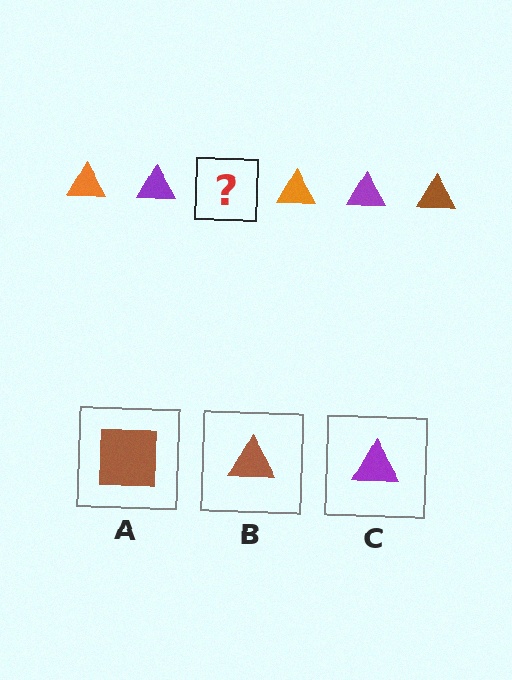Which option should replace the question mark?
Option B.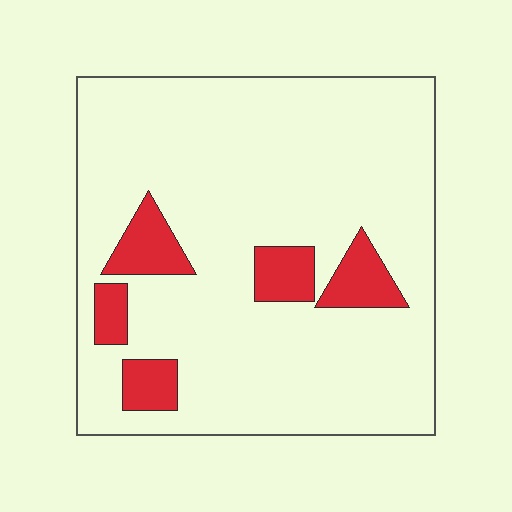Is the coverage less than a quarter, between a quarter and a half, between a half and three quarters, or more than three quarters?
Less than a quarter.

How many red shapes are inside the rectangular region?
5.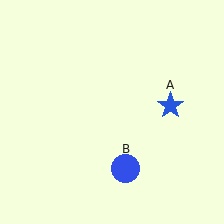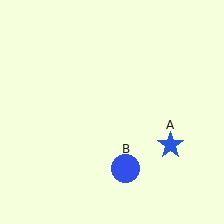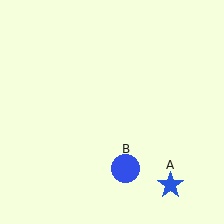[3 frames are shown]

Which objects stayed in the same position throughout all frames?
Blue circle (object B) remained stationary.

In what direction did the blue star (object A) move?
The blue star (object A) moved down.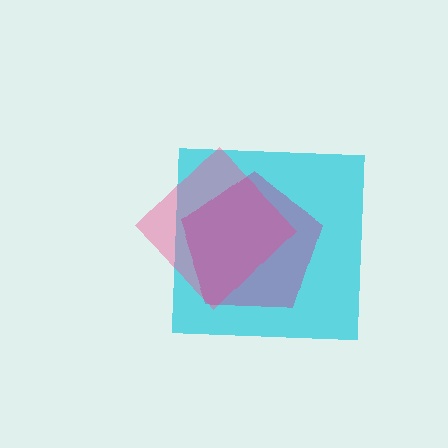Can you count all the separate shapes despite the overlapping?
Yes, there are 3 separate shapes.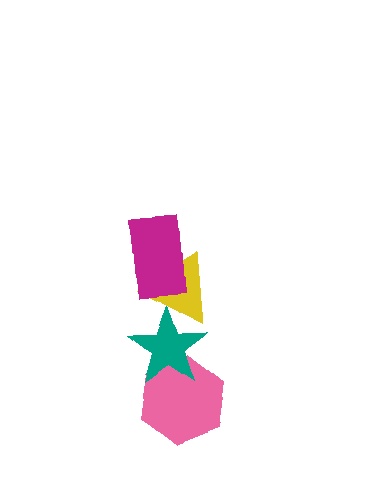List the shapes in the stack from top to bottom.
From top to bottom: the magenta rectangle, the yellow triangle, the teal star, the pink hexagon.